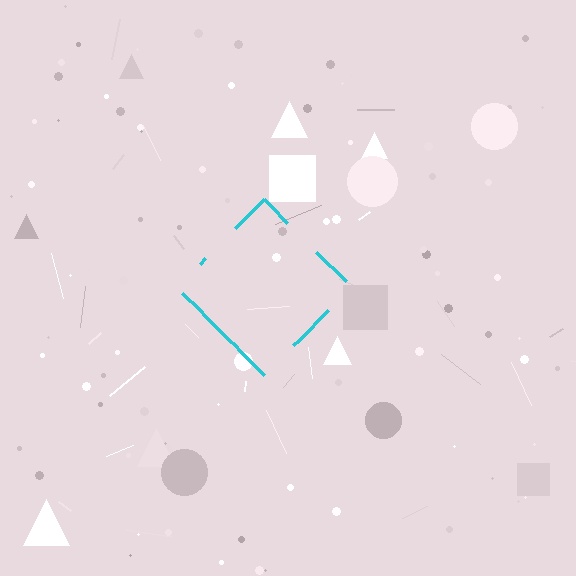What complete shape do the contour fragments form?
The contour fragments form a diamond.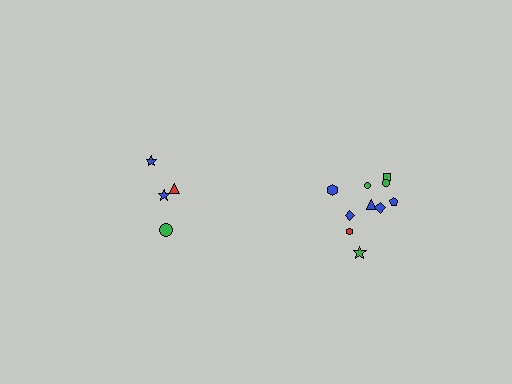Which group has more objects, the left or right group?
The right group.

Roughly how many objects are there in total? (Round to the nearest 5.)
Roughly 15 objects in total.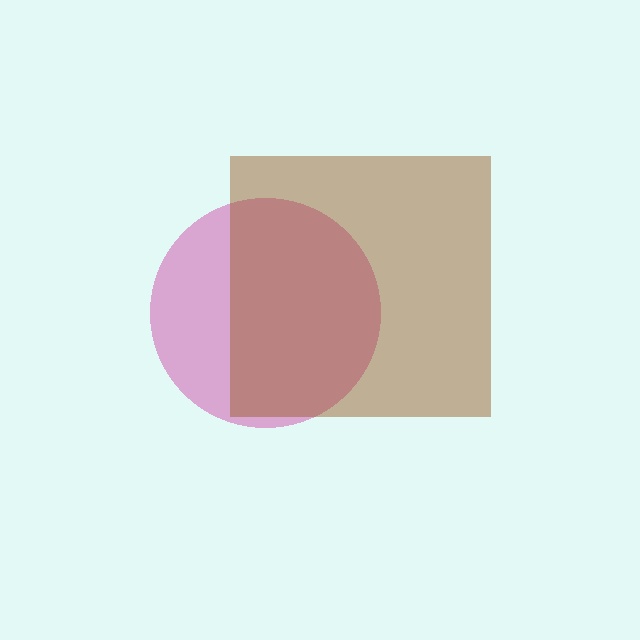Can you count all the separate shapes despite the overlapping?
Yes, there are 2 separate shapes.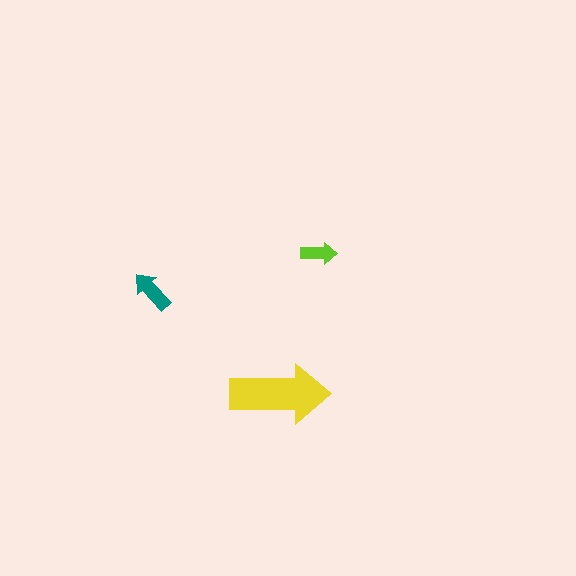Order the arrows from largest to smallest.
the yellow one, the teal one, the lime one.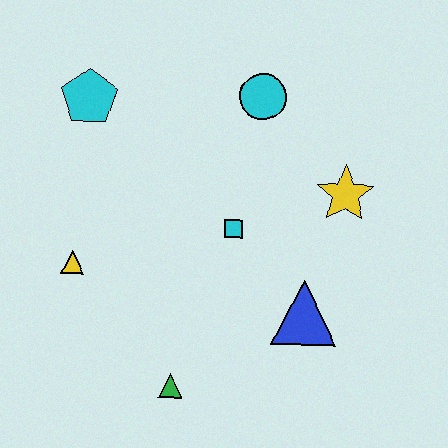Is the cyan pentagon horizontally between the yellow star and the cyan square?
No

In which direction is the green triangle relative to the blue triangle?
The green triangle is to the left of the blue triangle.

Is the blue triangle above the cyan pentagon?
No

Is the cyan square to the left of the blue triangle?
Yes